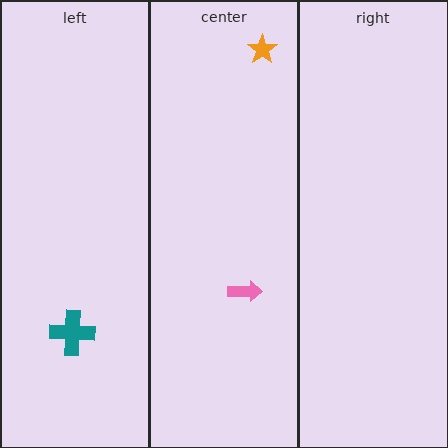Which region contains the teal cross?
The left region.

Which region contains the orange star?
The center region.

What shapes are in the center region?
The pink arrow, the orange star.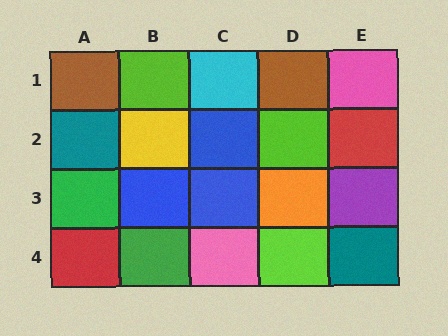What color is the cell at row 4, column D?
Lime.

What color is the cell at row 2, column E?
Red.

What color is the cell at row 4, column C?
Pink.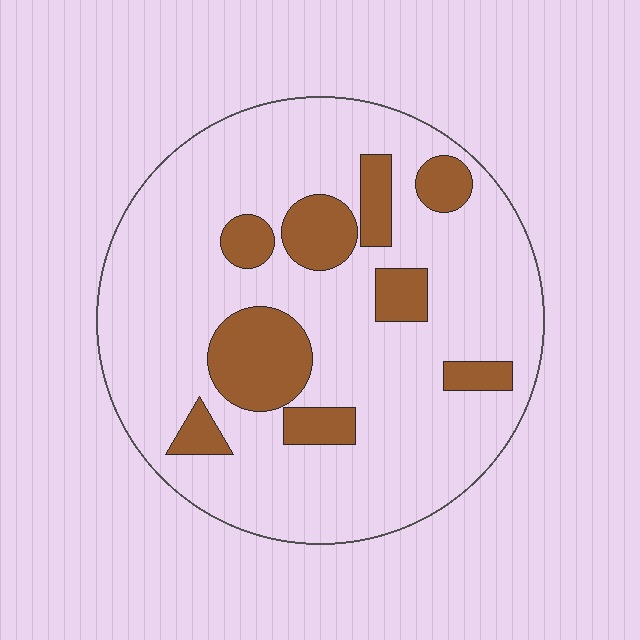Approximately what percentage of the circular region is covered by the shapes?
Approximately 20%.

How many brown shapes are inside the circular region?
9.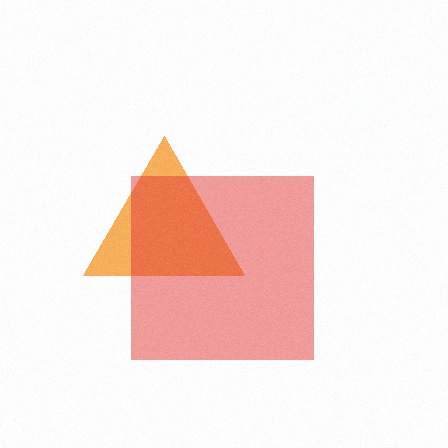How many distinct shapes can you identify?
There are 2 distinct shapes: an orange triangle, a red square.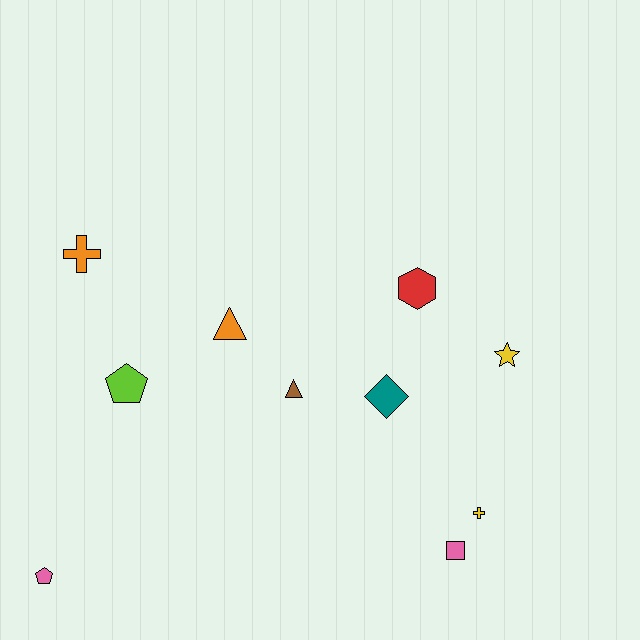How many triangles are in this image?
There are 2 triangles.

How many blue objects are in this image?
There are no blue objects.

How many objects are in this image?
There are 10 objects.